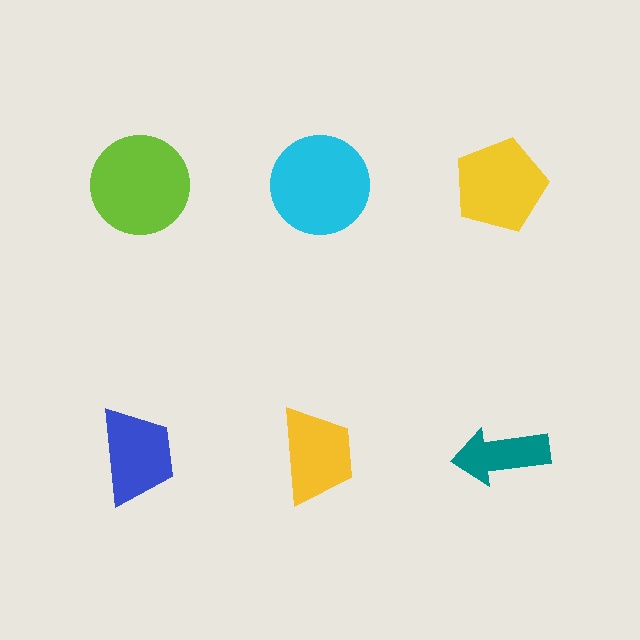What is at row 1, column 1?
A lime circle.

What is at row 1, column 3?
A yellow pentagon.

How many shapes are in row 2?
3 shapes.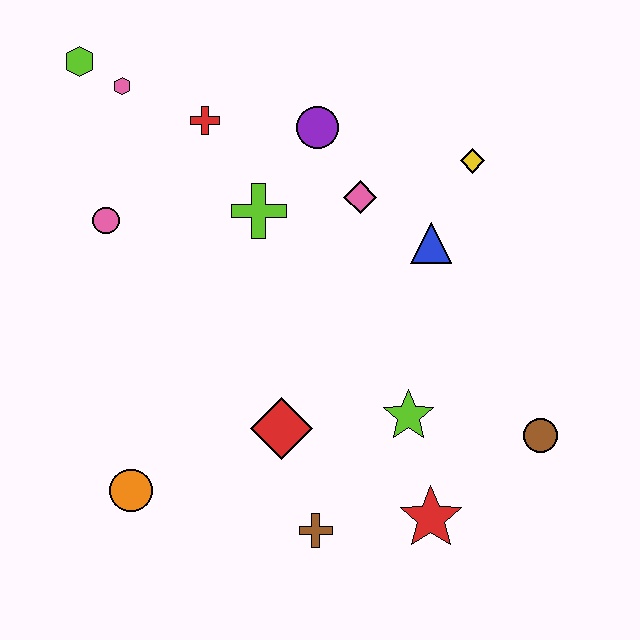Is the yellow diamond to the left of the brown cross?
No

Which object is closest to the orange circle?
The red diamond is closest to the orange circle.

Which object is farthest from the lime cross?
The brown circle is farthest from the lime cross.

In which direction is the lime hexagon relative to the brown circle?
The lime hexagon is to the left of the brown circle.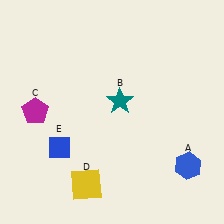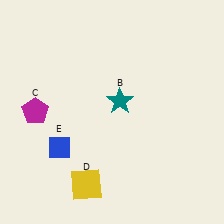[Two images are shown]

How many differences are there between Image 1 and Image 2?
There is 1 difference between the two images.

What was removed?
The blue hexagon (A) was removed in Image 2.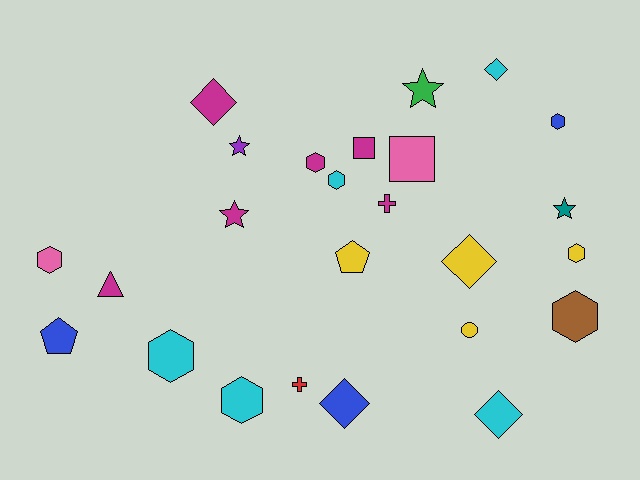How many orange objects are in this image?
There are no orange objects.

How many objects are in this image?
There are 25 objects.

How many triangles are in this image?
There is 1 triangle.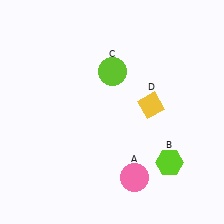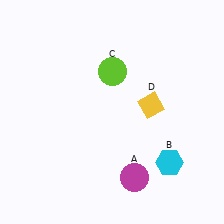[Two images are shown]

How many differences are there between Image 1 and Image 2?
There are 2 differences between the two images.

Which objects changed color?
A changed from pink to magenta. B changed from lime to cyan.